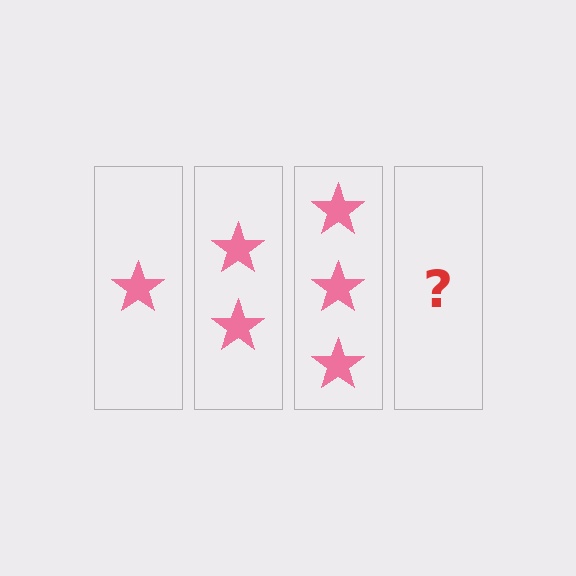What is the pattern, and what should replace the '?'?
The pattern is that each step adds one more star. The '?' should be 4 stars.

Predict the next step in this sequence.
The next step is 4 stars.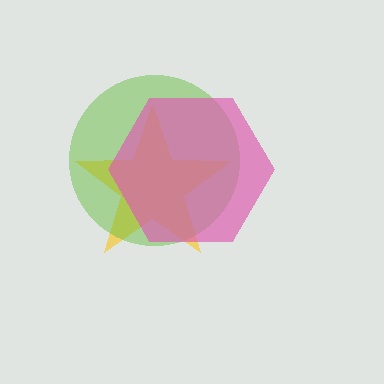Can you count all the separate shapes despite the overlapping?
Yes, there are 3 separate shapes.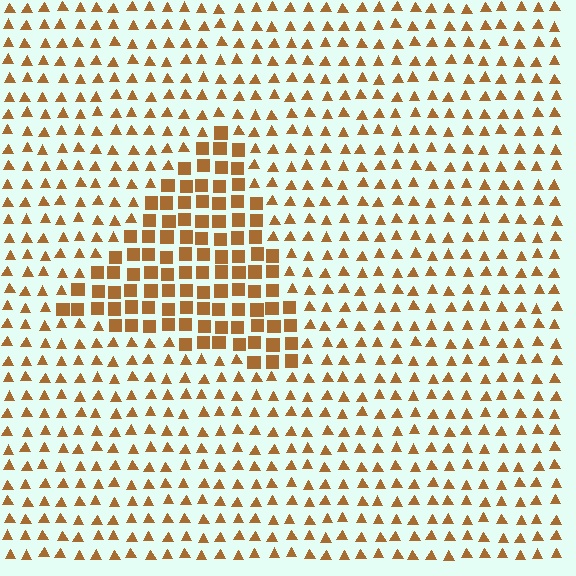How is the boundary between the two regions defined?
The boundary is defined by a change in element shape: squares inside vs. triangles outside. All elements share the same color and spacing.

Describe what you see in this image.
The image is filled with small brown elements arranged in a uniform grid. A triangle-shaped region contains squares, while the surrounding area contains triangles. The boundary is defined purely by the change in element shape.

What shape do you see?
I see a triangle.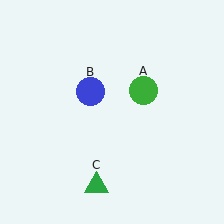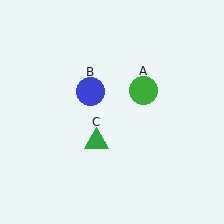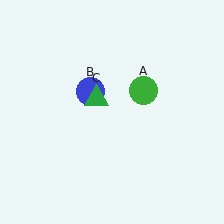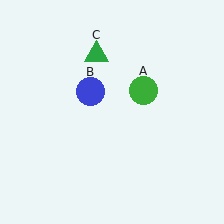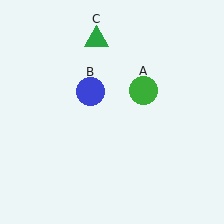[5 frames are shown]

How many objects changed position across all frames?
1 object changed position: green triangle (object C).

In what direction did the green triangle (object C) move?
The green triangle (object C) moved up.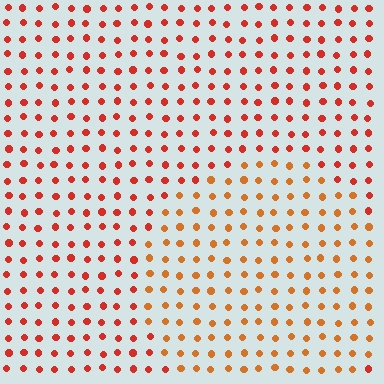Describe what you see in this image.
The image is filled with small red elements in a uniform arrangement. A circle-shaped region is visible where the elements are tinted to a slightly different hue, forming a subtle color boundary.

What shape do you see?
I see a circle.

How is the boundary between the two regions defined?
The boundary is defined purely by a slight shift in hue (about 24 degrees). Spacing, size, and orientation are identical on both sides.